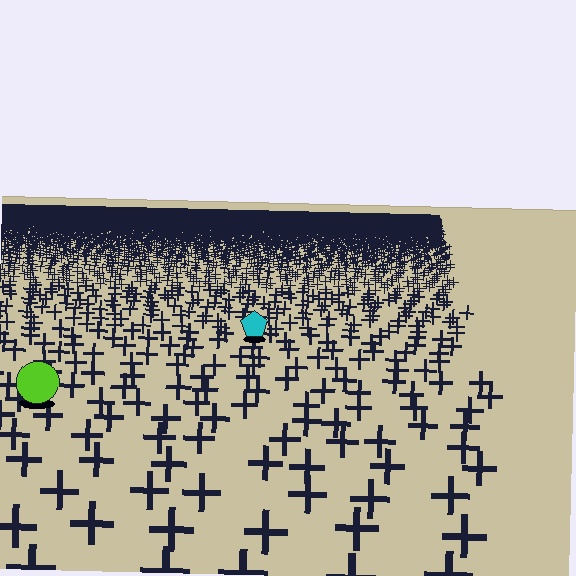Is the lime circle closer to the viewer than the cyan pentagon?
Yes. The lime circle is closer — you can tell from the texture gradient: the ground texture is coarser near it.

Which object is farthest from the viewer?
The cyan pentagon is farthest from the viewer. It appears smaller and the ground texture around it is denser.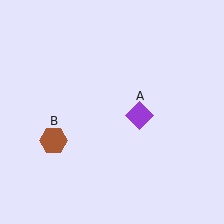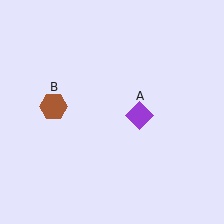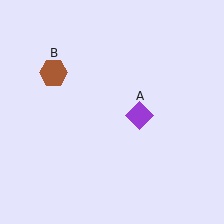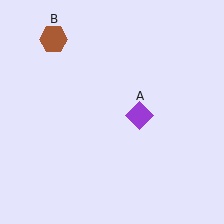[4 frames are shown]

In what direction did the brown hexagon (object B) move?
The brown hexagon (object B) moved up.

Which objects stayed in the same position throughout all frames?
Purple diamond (object A) remained stationary.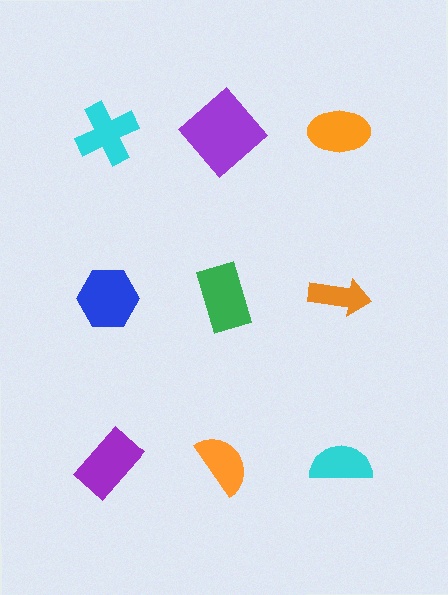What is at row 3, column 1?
A purple rectangle.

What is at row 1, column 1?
A cyan cross.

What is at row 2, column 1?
A blue hexagon.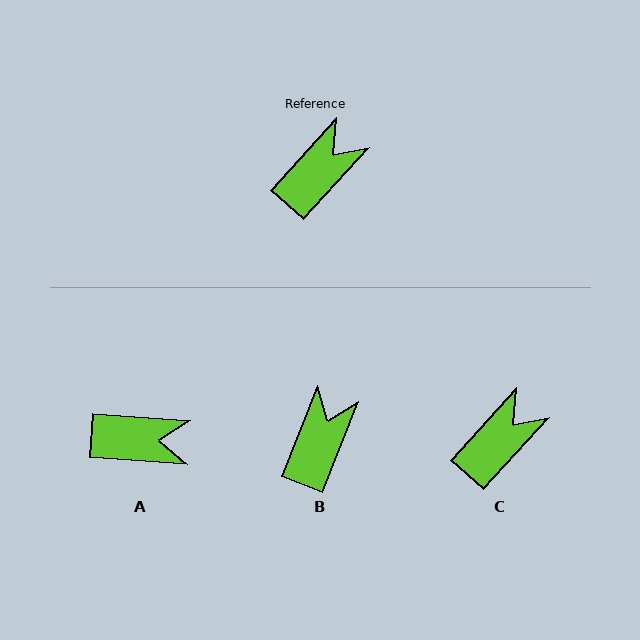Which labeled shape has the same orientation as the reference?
C.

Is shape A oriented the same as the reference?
No, it is off by about 53 degrees.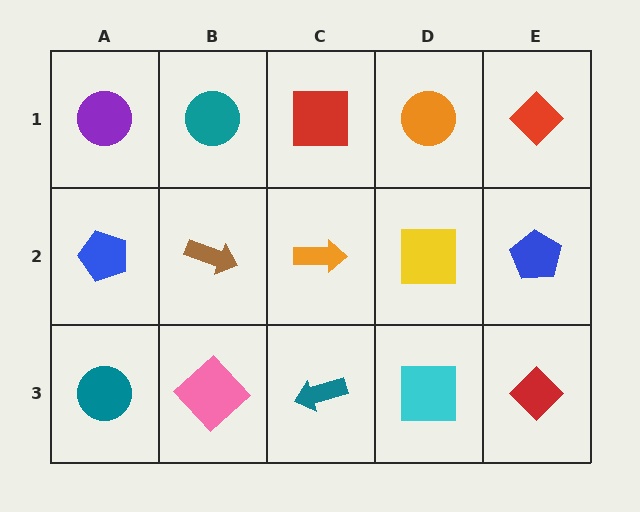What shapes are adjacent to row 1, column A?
A blue pentagon (row 2, column A), a teal circle (row 1, column B).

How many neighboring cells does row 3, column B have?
3.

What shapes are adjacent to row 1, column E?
A blue pentagon (row 2, column E), an orange circle (row 1, column D).